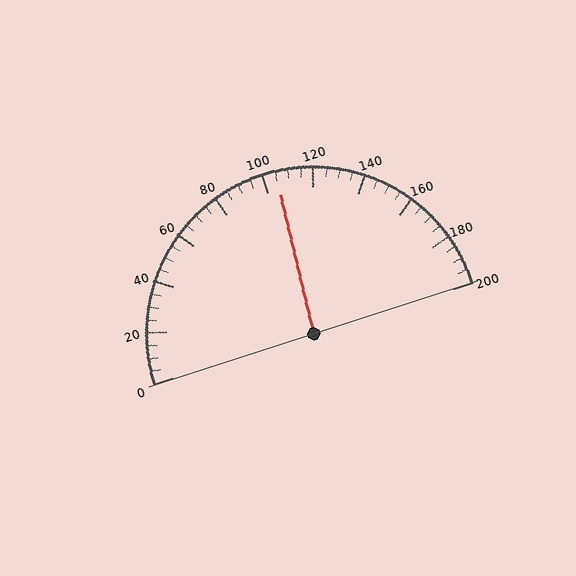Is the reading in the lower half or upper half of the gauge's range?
The reading is in the upper half of the range (0 to 200).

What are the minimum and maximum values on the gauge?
The gauge ranges from 0 to 200.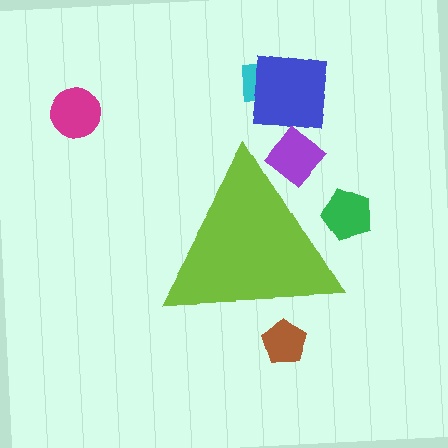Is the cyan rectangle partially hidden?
No, the cyan rectangle is fully visible.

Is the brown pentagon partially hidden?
Yes, the brown pentagon is partially hidden behind the lime triangle.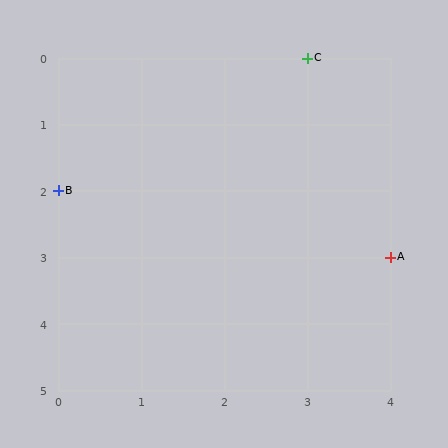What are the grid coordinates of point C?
Point C is at grid coordinates (3, 0).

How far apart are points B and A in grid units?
Points B and A are 4 columns and 1 row apart (about 4.1 grid units diagonally).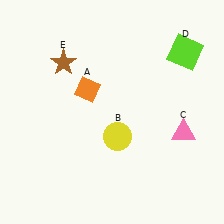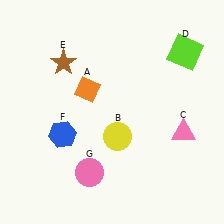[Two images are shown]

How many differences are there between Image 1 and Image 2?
There are 2 differences between the two images.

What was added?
A blue hexagon (F), a pink circle (G) were added in Image 2.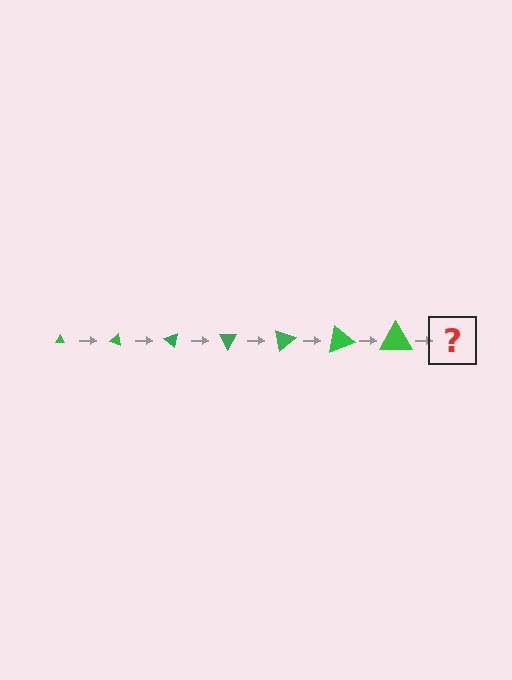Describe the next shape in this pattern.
It should be a triangle, larger than the previous one and rotated 140 degrees from the start.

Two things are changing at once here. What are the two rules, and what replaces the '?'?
The two rules are that the triangle grows larger each step and it rotates 20 degrees each step. The '?' should be a triangle, larger than the previous one and rotated 140 degrees from the start.